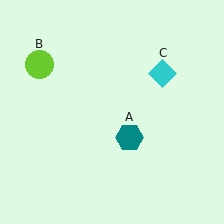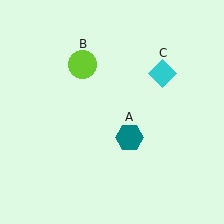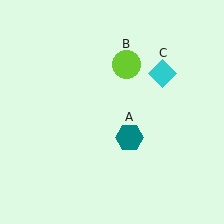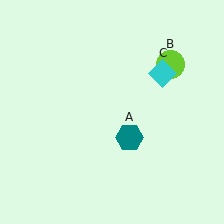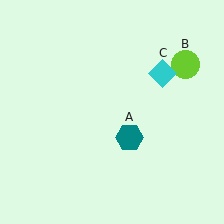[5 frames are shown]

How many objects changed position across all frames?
1 object changed position: lime circle (object B).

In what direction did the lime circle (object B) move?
The lime circle (object B) moved right.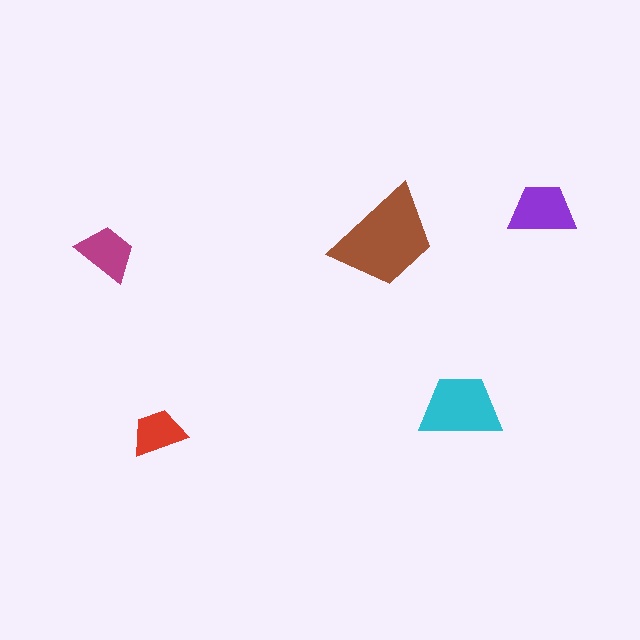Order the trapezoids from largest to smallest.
the brown one, the cyan one, the purple one, the magenta one, the red one.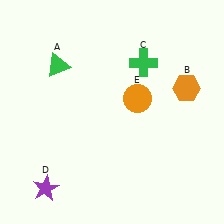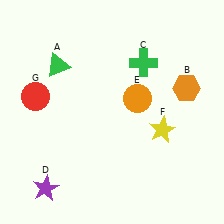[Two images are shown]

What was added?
A yellow star (F), a red circle (G) were added in Image 2.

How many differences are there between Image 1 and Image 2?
There are 2 differences between the two images.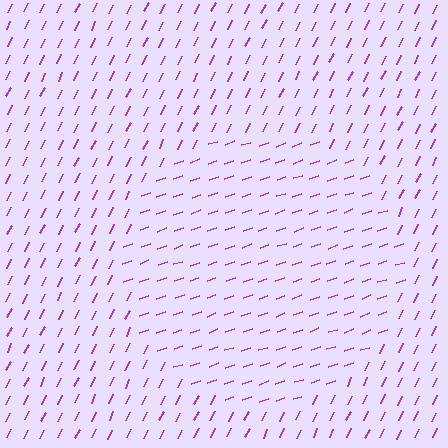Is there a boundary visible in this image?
Yes, there is a texture boundary formed by a change in line orientation.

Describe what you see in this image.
The image is filled with small purple line segments. A circle region in the image has lines oriented differently from the surrounding lines, creating a visible texture boundary.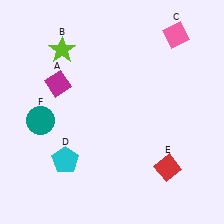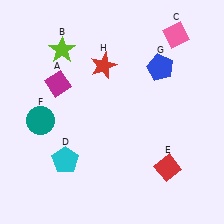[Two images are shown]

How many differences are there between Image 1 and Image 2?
There are 2 differences between the two images.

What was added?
A blue pentagon (G), a red star (H) were added in Image 2.